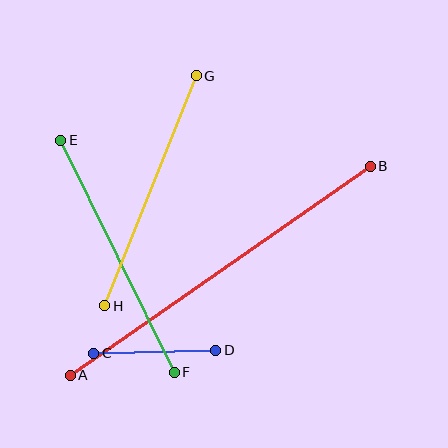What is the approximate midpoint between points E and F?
The midpoint is at approximately (118, 256) pixels.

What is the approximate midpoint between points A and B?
The midpoint is at approximately (220, 271) pixels.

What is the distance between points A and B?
The distance is approximately 366 pixels.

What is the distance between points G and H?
The distance is approximately 248 pixels.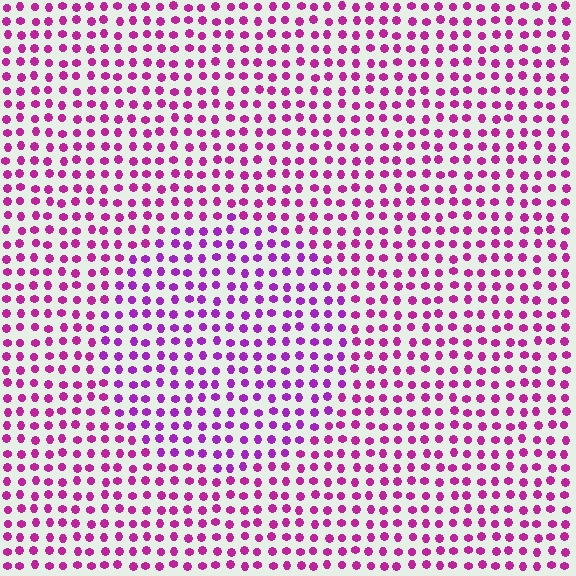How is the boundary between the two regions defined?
The boundary is defined purely by a slight shift in hue (about 25 degrees). Spacing, size, and orientation are identical on both sides.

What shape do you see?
I see a circle.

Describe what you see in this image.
The image is filled with small magenta elements in a uniform arrangement. A circle-shaped region is visible where the elements are tinted to a slightly different hue, forming a subtle color boundary.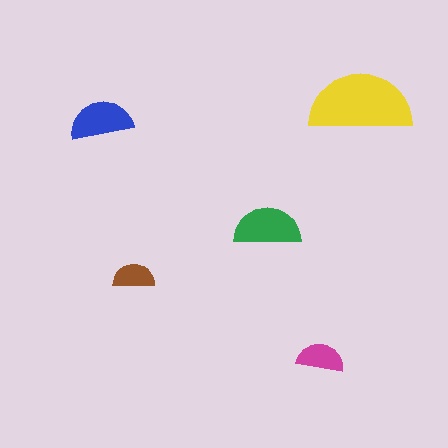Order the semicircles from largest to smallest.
the yellow one, the green one, the blue one, the magenta one, the brown one.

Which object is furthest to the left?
The blue semicircle is leftmost.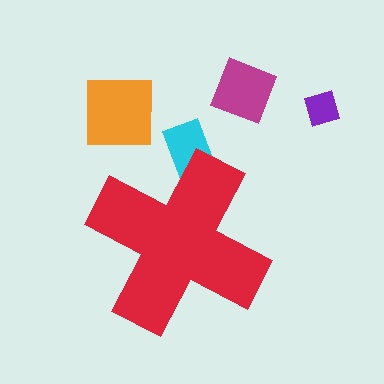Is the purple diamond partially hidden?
No, the purple diamond is fully visible.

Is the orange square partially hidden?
No, the orange square is fully visible.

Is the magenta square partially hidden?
No, the magenta square is fully visible.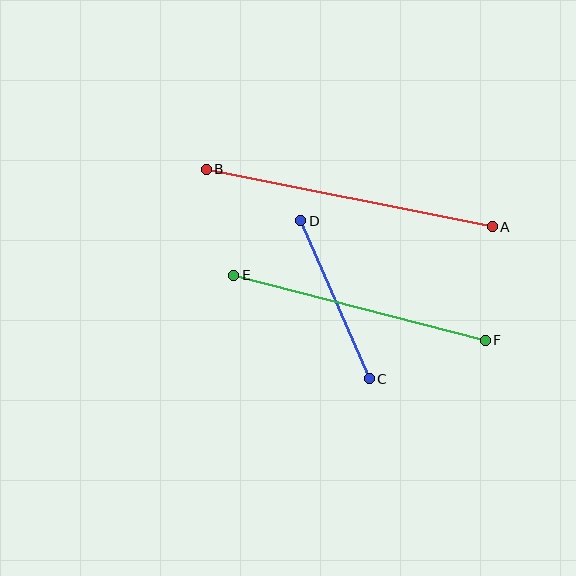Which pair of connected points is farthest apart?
Points A and B are farthest apart.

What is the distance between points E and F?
The distance is approximately 260 pixels.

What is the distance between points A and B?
The distance is approximately 292 pixels.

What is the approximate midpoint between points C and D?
The midpoint is at approximately (335, 300) pixels.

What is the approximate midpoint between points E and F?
The midpoint is at approximately (359, 308) pixels.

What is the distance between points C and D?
The distance is approximately 172 pixels.